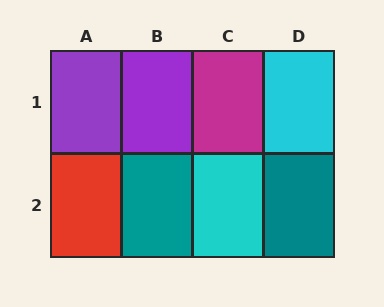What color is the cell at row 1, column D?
Cyan.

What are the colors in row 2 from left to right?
Red, teal, cyan, teal.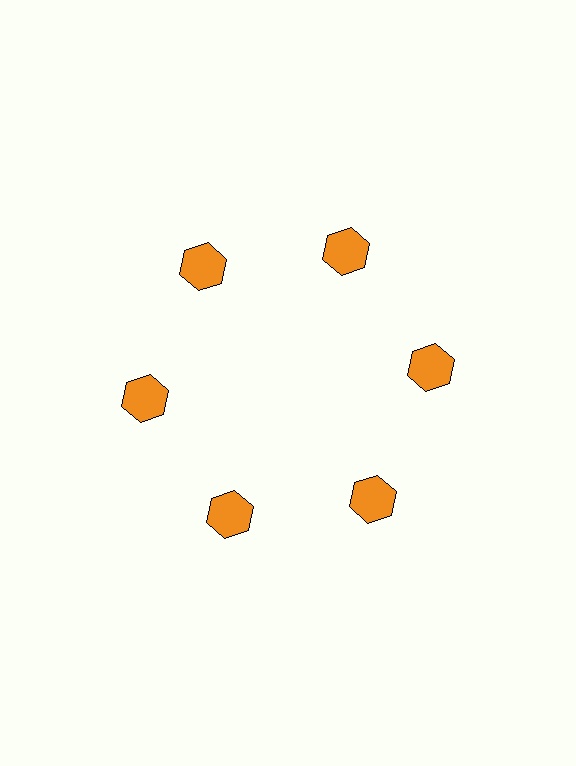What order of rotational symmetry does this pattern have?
This pattern has 6-fold rotational symmetry.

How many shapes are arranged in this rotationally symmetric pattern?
There are 6 shapes, arranged in 6 groups of 1.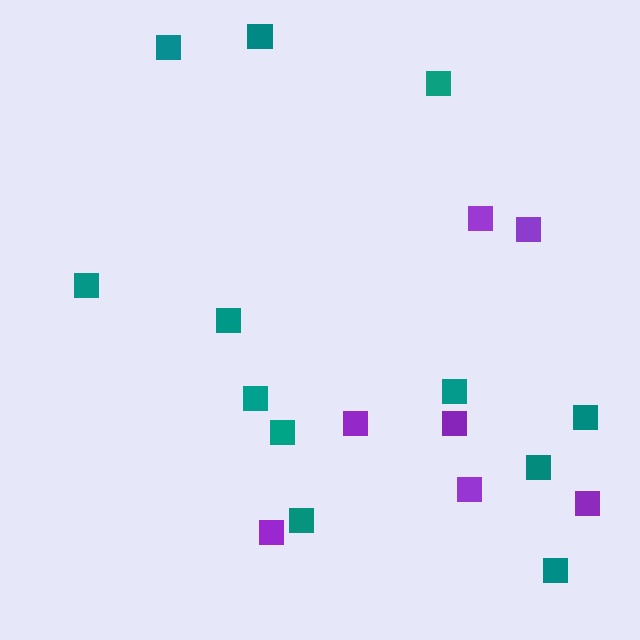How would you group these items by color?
There are 2 groups: one group of teal squares (12) and one group of purple squares (7).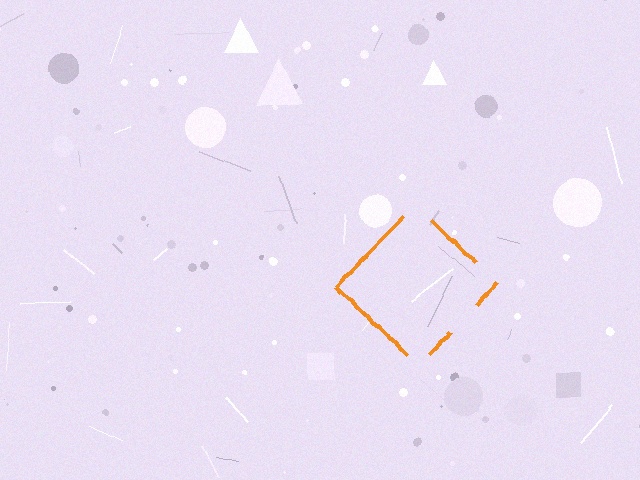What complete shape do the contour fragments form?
The contour fragments form a diamond.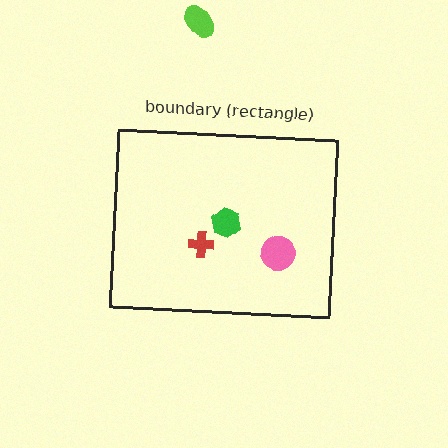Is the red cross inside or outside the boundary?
Inside.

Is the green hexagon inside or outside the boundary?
Inside.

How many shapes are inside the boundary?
3 inside, 1 outside.